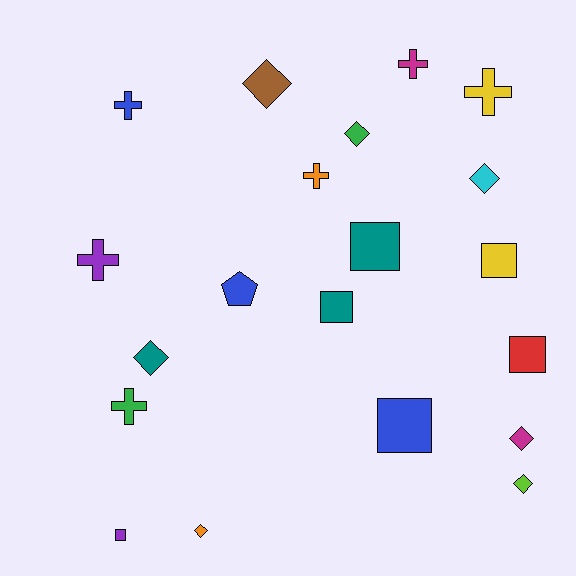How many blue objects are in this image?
There are 3 blue objects.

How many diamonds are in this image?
There are 7 diamonds.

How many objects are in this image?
There are 20 objects.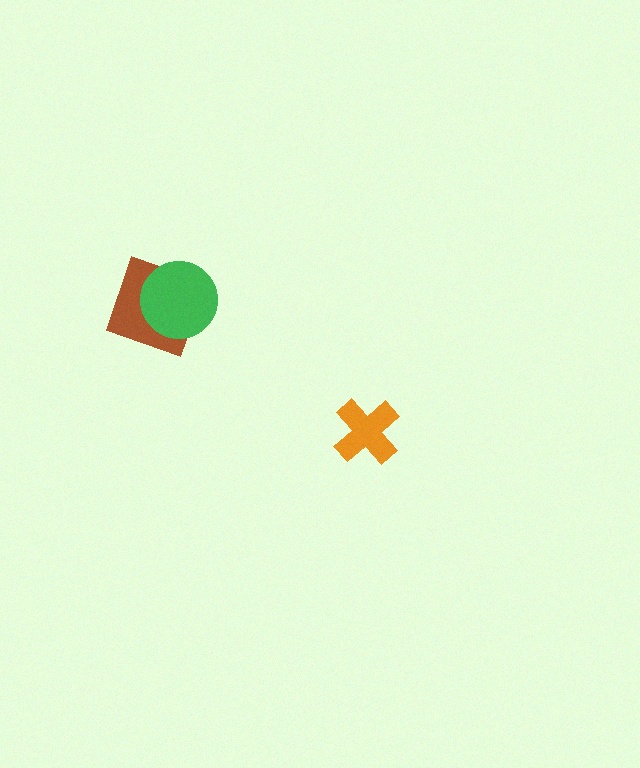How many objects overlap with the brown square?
1 object overlaps with the brown square.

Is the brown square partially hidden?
Yes, it is partially covered by another shape.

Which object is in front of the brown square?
The green circle is in front of the brown square.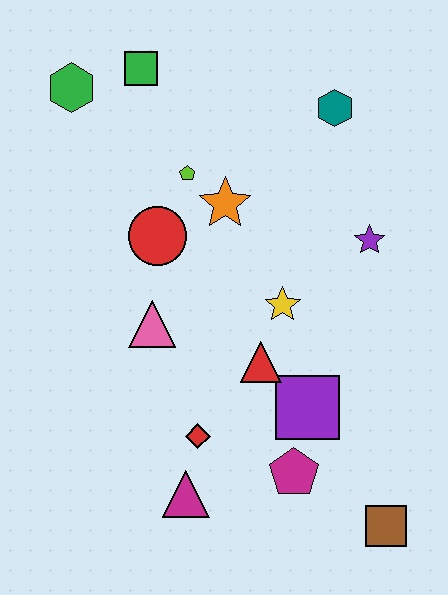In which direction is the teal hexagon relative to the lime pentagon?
The teal hexagon is to the right of the lime pentagon.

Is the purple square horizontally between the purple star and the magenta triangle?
Yes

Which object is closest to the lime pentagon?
The orange star is closest to the lime pentagon.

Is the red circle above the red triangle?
Yes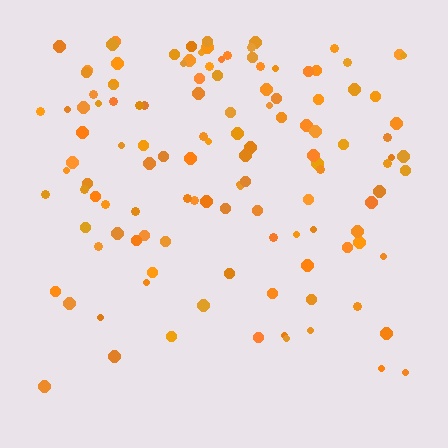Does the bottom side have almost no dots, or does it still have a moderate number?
Still a moderate number, just noticeably fewer than the top.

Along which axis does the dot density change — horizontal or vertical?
Vertical.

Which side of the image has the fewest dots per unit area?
The bottom.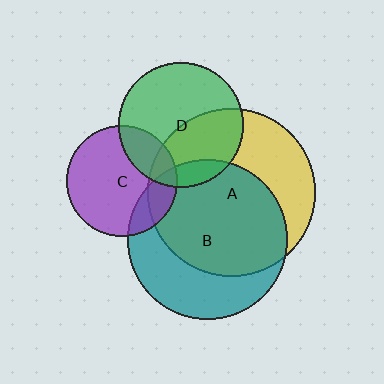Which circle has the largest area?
Circle A (yellow).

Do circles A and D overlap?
Yes.